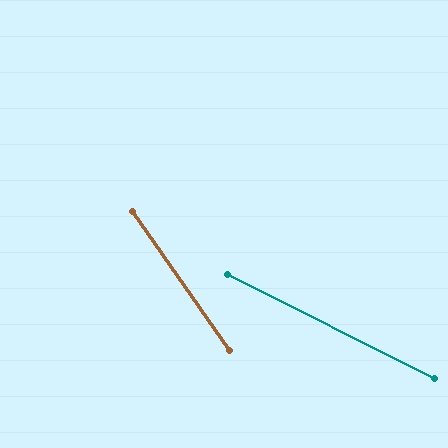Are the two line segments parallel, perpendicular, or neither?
Neither parallel nor perpendicular — they differ by about 28°.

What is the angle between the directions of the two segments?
Approximately 28 degrees.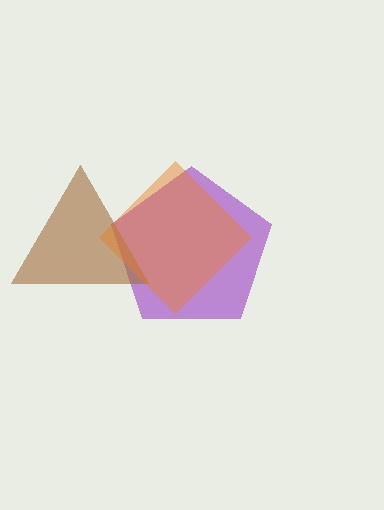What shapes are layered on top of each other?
The layered shapes are: a purple pentagon, a brown triangle, an orange diamond.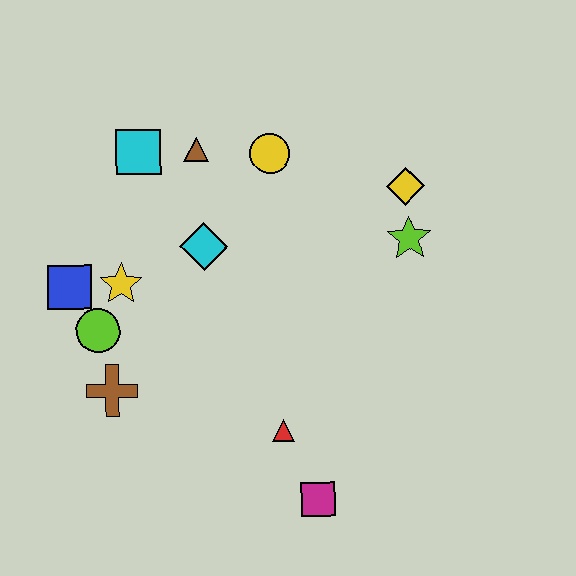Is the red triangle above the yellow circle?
No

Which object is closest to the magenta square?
The red triangle is closest to the magenta square.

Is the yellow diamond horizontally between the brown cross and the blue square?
No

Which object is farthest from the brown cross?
The yellow diamond is farthest from the brown cross.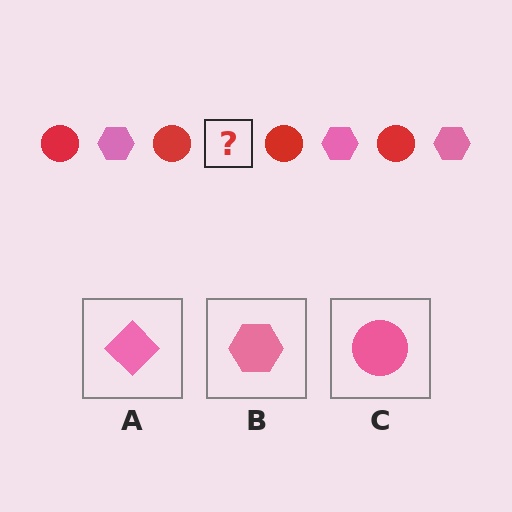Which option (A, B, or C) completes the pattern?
B.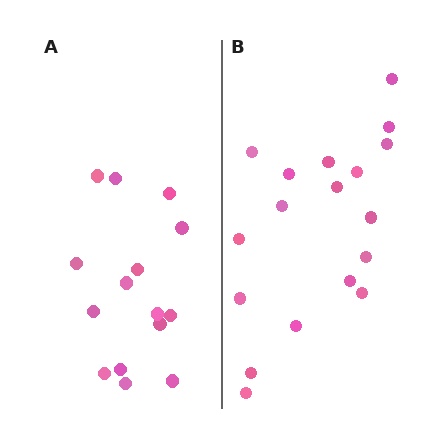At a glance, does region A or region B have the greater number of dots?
Region B (the right region) has more dots.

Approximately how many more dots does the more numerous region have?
Region B has just a few more — roughly 2 or 3 more dots than region A.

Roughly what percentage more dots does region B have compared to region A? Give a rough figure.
About 20% more.